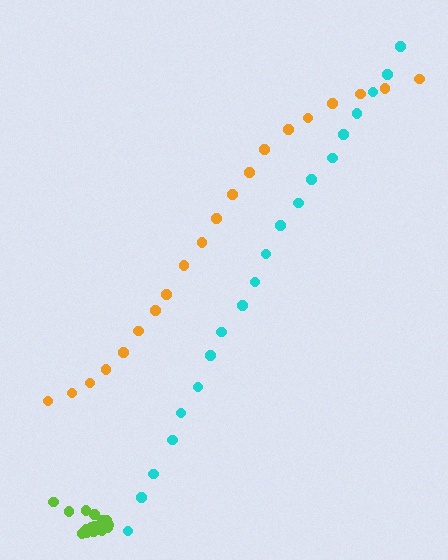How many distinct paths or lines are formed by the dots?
There are 3 distinct paths.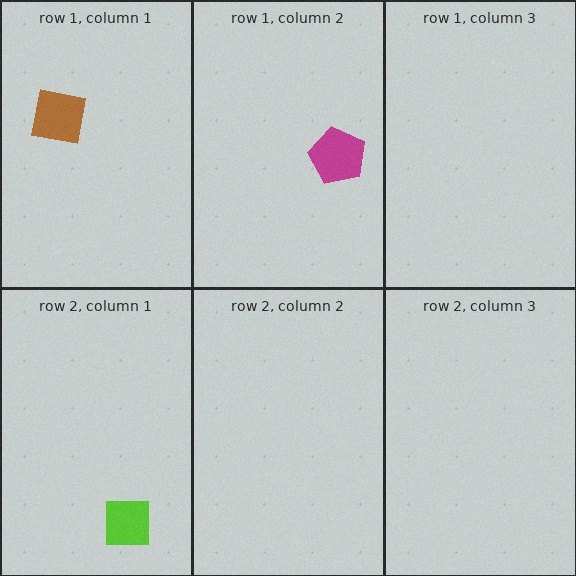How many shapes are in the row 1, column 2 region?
1.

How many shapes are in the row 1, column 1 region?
1.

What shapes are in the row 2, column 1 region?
The lime square.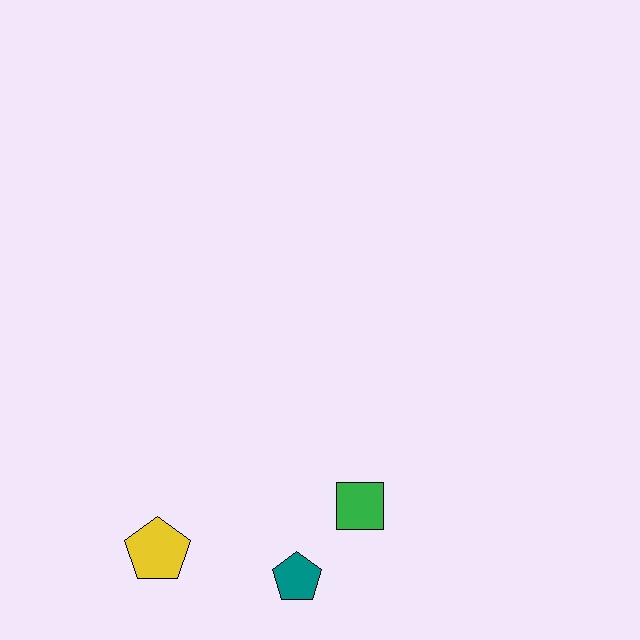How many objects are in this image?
There are 3 objects.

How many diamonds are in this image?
There are no diamonds.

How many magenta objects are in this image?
There are no magenta objects.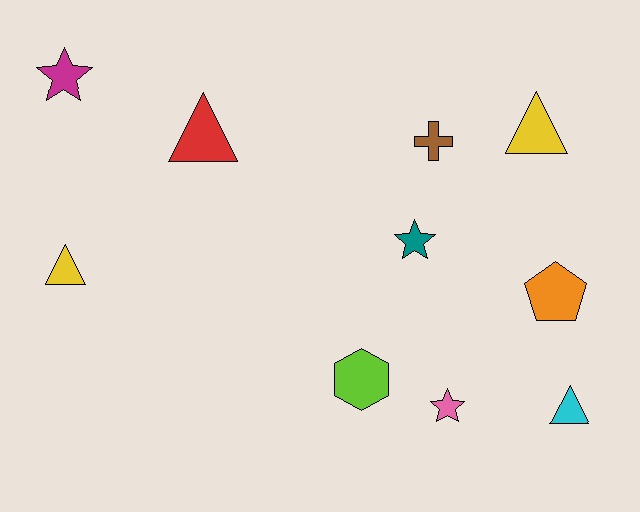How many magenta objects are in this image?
There is 1 magenta object.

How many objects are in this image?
There are 10 objects.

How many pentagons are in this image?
There is 1 pentagon.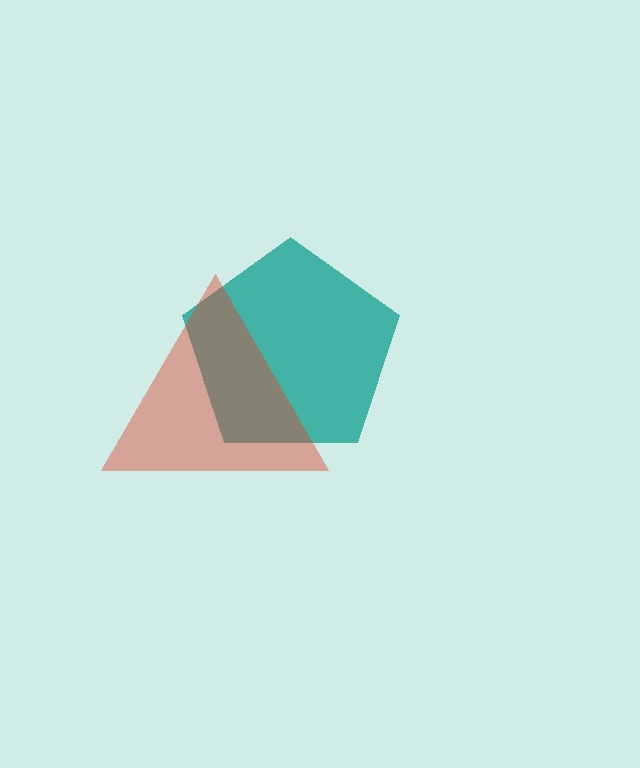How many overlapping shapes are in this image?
There are 2 overlapping shapes in the image.